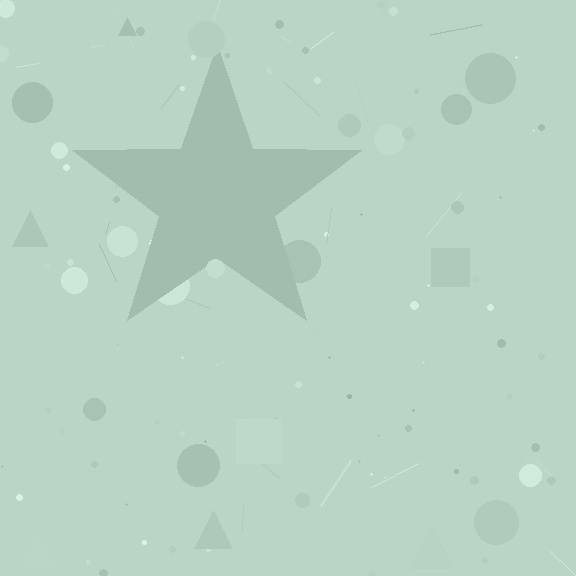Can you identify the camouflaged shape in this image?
The camouflaged shape is a star.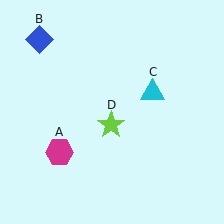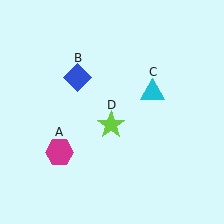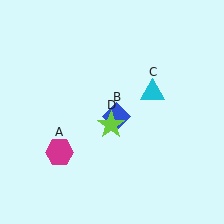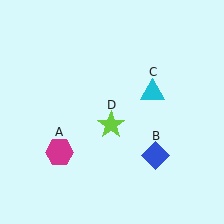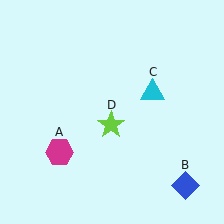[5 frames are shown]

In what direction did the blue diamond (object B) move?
The blue diamond (object B) moved down and to the right.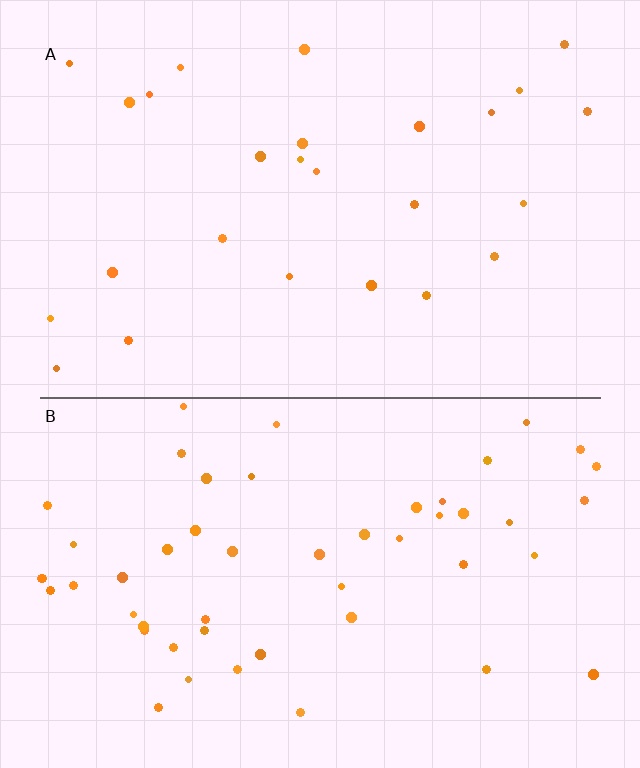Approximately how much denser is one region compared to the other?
Approximately 1.9× — region B over region A.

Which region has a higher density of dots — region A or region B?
B (the bottom).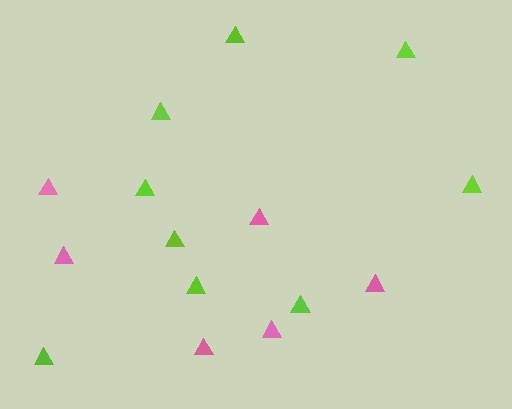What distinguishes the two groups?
There are 2 groups: one group of lime triangles (9) and one group of pink triangles (6).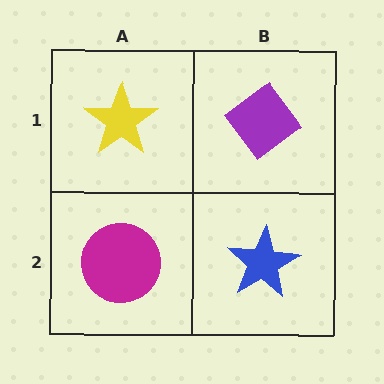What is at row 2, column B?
A blue star.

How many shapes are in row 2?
2 shapes.